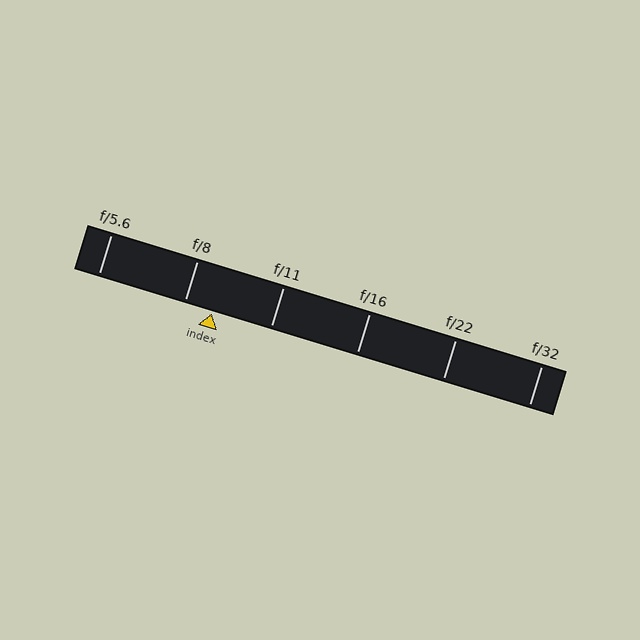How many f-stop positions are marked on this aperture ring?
There are 6 f-stop positions marked.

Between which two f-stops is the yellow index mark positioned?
The index mark is between f/8 and f/11.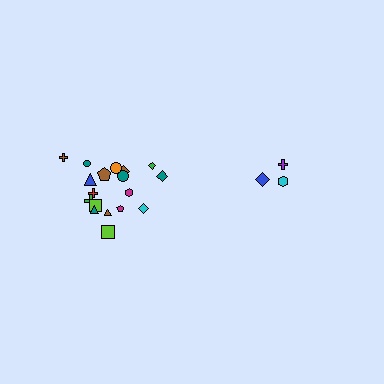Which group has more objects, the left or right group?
The left group.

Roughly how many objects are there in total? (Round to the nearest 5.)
Roughly 20 objects in total.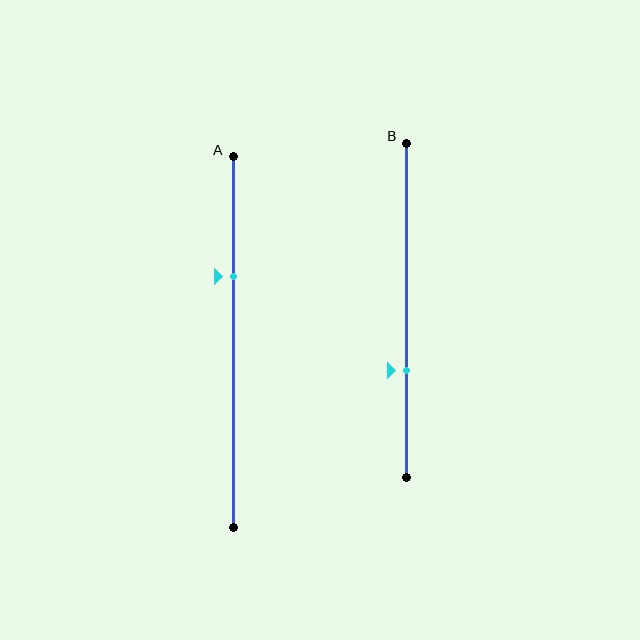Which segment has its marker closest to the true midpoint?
Segment A has its marker closest to the true midpoint.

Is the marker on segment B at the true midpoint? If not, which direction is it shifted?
No, the marker on segment B is shifted downward by about 18% of the segment length.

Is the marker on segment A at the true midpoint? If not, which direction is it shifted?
No, the marker on segment A is shifted upward by about 18% of the segment length.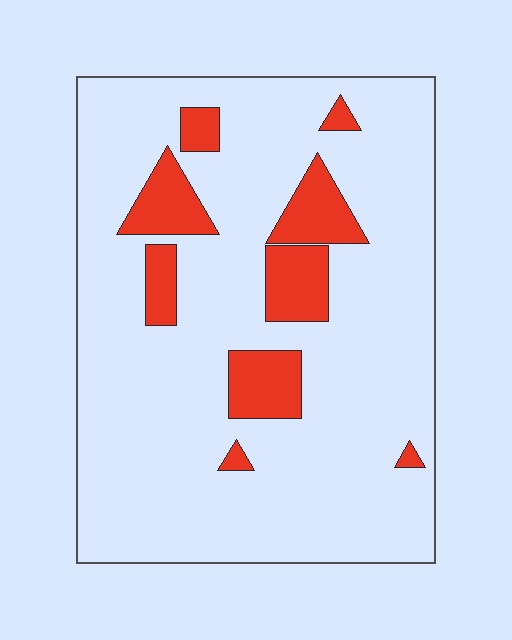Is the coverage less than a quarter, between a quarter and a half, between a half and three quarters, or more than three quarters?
Less than a quarter.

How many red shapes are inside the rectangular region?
9.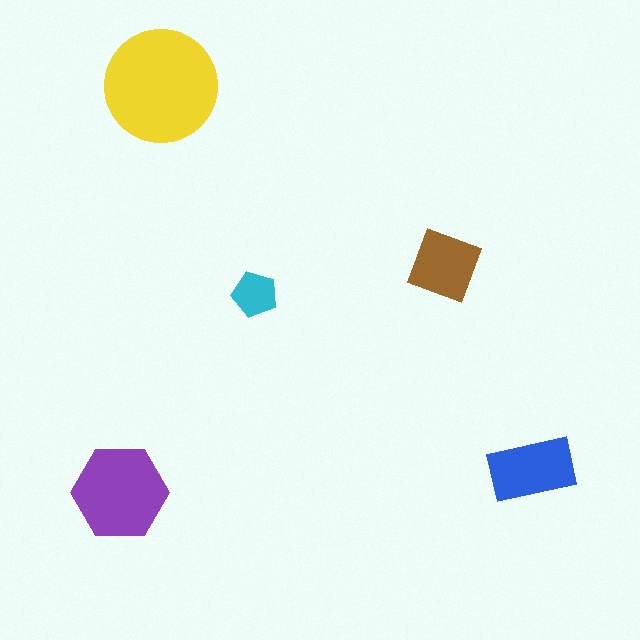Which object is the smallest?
The cyan pentagon.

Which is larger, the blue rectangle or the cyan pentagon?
The blue rectangle.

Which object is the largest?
The yellow circle.